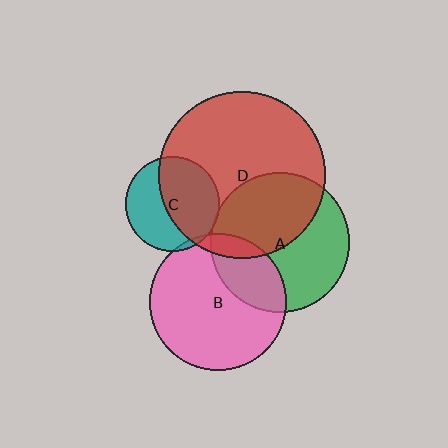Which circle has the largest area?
Circle D (red).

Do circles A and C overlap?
Yes.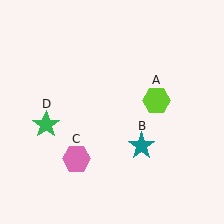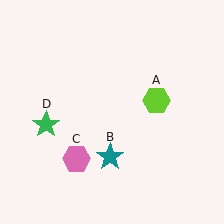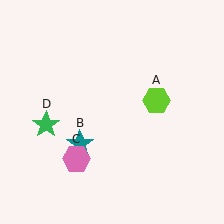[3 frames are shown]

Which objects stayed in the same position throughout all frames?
Lime hexagon (object A) and pink hexagon (object C) and green star (object D) remained stationary.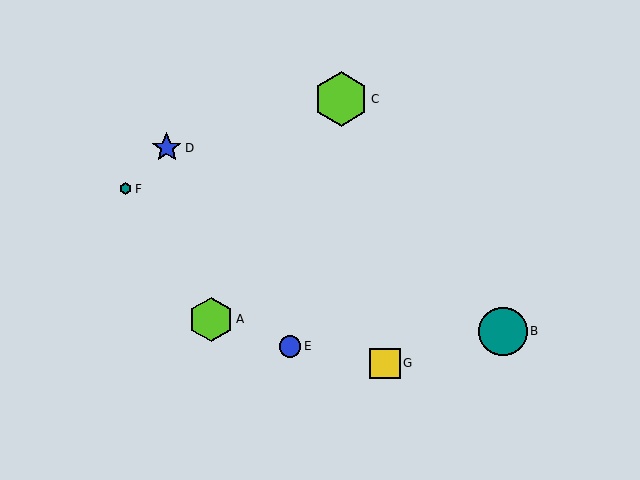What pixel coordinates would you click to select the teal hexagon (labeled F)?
Click at (126, 189) to select the teal hexagon F.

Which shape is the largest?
The lime hexagon (labeled C) is the largest.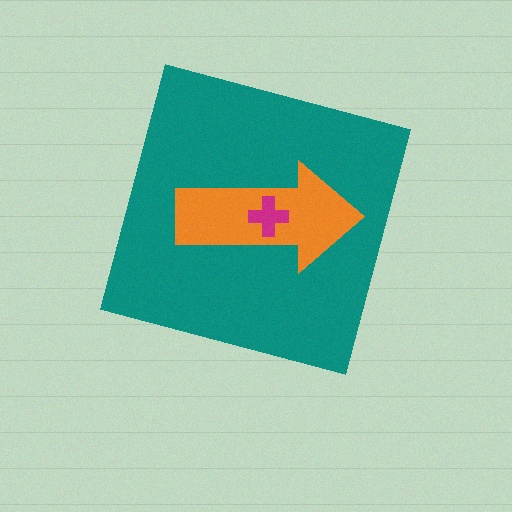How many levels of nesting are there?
3.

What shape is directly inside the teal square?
The orange arrow.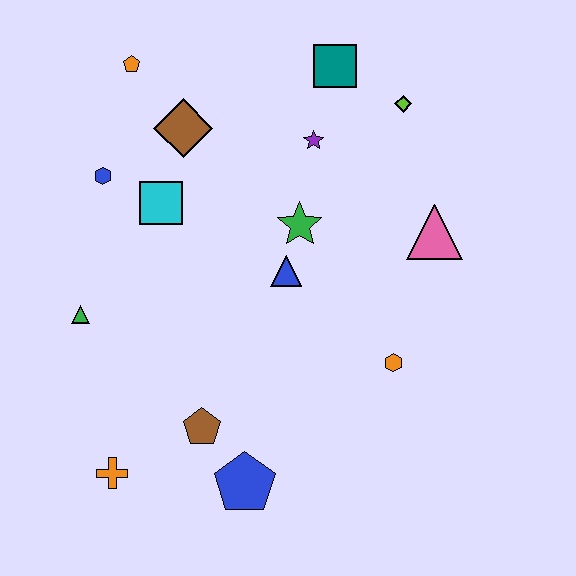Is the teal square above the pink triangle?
Yes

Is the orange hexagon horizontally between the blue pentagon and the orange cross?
No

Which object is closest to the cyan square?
The blue hexagon is closest to the cyan square.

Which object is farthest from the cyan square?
The blue pentagon is farthest from the cyan square.